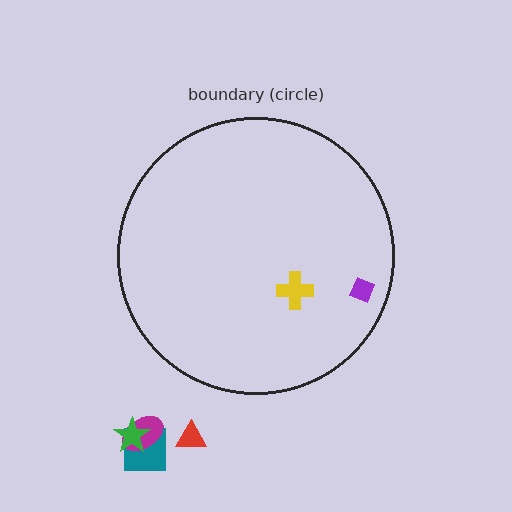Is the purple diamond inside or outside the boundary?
Inside.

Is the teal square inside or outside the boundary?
Outside.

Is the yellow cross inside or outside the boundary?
Inside.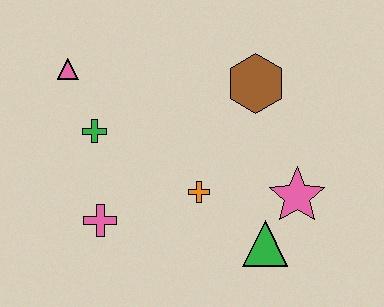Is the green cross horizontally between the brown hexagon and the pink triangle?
Yes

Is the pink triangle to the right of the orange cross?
No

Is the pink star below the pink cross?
No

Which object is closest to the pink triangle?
The green cross is closest to the pink triangle.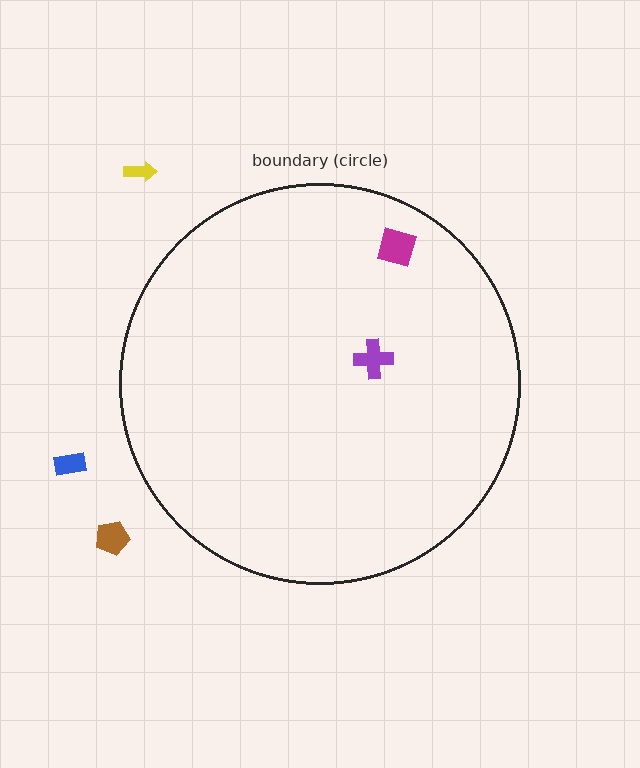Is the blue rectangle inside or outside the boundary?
Outside.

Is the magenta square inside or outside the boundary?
Inside.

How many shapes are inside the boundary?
2 inside, 3 outside.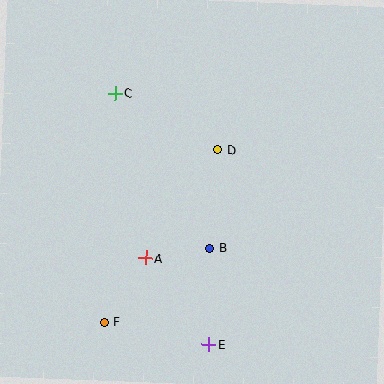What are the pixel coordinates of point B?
Point B is at (210, 248).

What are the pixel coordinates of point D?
Point D is at (217, 150).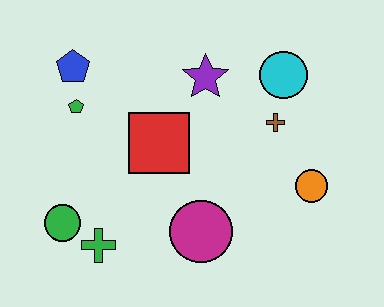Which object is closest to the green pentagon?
The blue pentagon is closest to the green pentagon.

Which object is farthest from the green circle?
The cyan circle is farthest from the green circle.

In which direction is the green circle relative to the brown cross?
The green circle is to the left of the brown cross.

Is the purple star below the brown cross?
No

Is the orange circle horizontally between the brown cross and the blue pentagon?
No